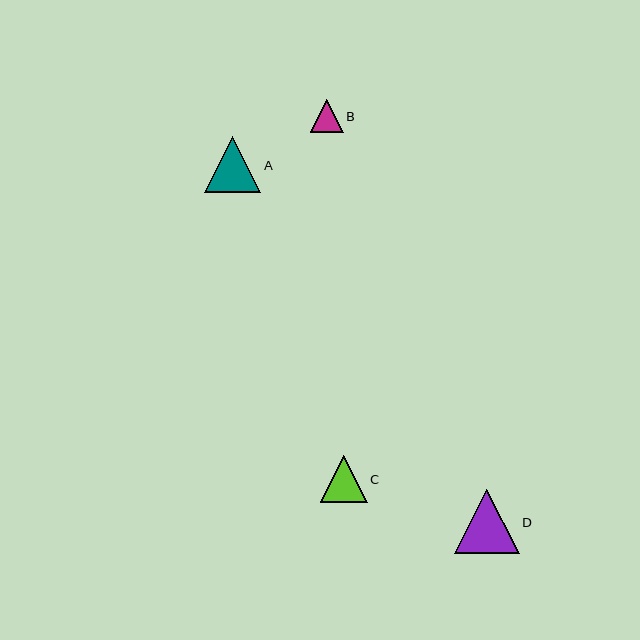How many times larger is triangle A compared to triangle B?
Triangle A is approximately 1.7 times the size of triangle B.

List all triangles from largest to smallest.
From largest to smallest: D, A, C, B.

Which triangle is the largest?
Triangle D is the largest with a size of approximately 65 pixels.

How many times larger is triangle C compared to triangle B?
Triangle C is approximately 1.4 times the size of triangle B.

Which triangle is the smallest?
Triangle B is the smallest with a size of approximately 33 pixels.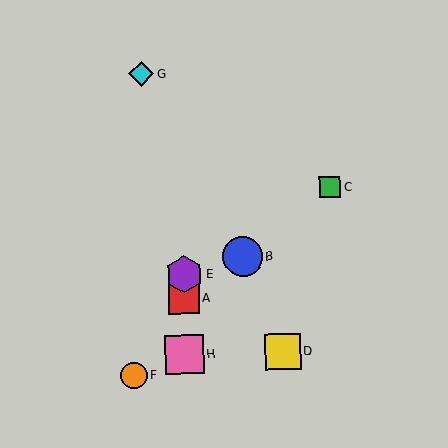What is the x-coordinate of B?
Object B is at x≈243.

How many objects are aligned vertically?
3 objects (A, E, H) are aligned vertically.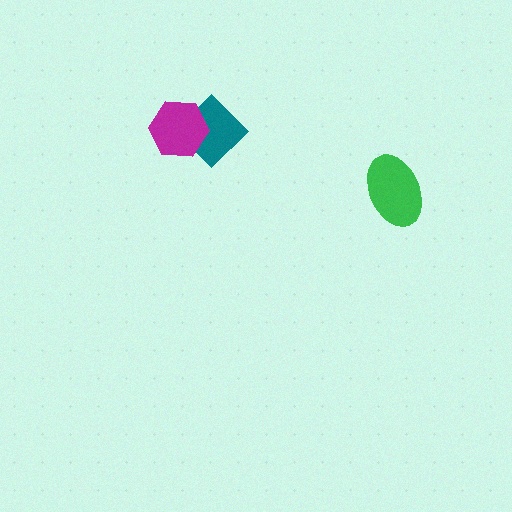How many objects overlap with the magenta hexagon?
1 object overlaps with the magenta hexagon.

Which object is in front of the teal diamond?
The magenta hexagon is in front of the teal diamond.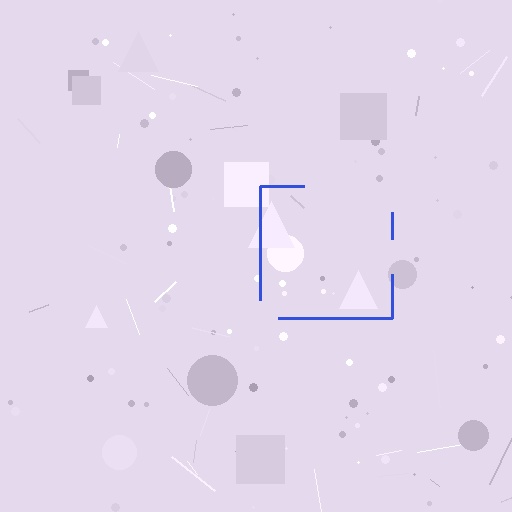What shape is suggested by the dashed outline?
The dashed outline suggests a square.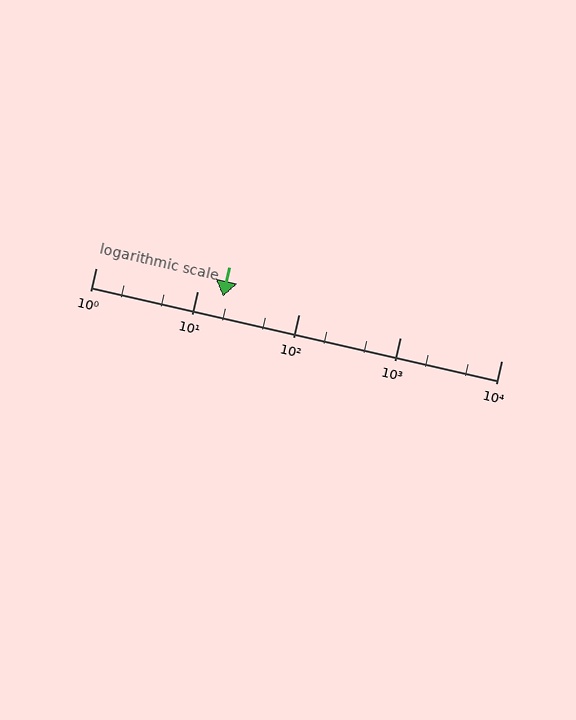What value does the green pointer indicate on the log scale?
The pointer indicates approximately 18.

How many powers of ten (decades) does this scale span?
The scale spans 4 decades, from 1 to 10000.